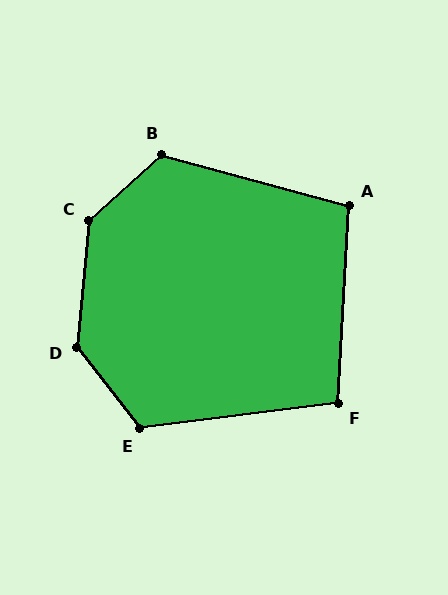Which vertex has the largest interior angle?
C, at approximately 138 degrees.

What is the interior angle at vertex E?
Approximately 121 degrees (obtuse).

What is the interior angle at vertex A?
Approximately 102 degrees (obtuse).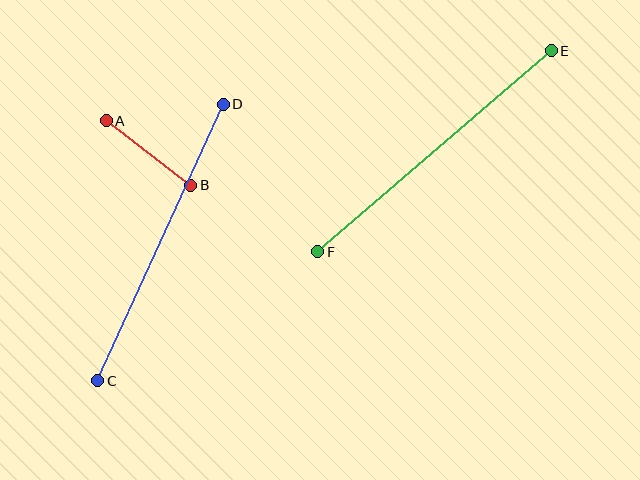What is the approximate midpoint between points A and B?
The midpoint is at approximately (148, 153) pixels.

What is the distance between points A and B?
The distance is approximately 106 pixels.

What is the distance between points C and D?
The distance is approximately 303 pixels.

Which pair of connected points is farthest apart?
Points E and F are farthest apart.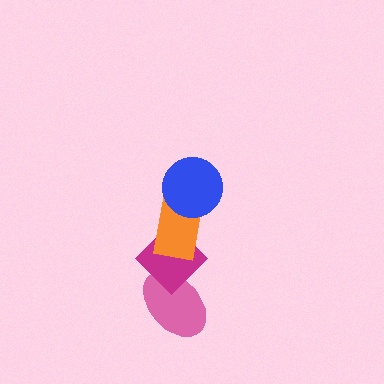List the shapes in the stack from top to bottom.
From top to bottom: the blue circle, the orange rectangle, the magenta diamond, the pink ellipse.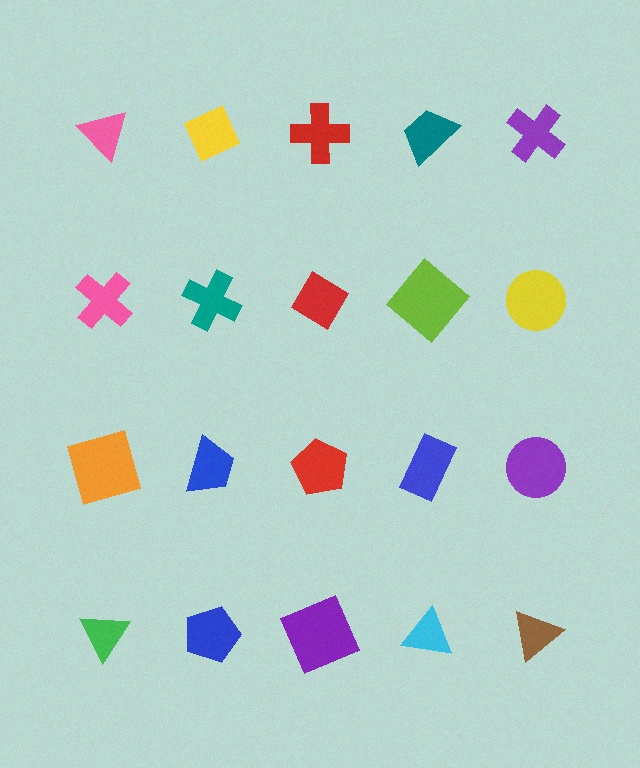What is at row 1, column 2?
A yellow diamond.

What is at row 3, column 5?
A purple circle.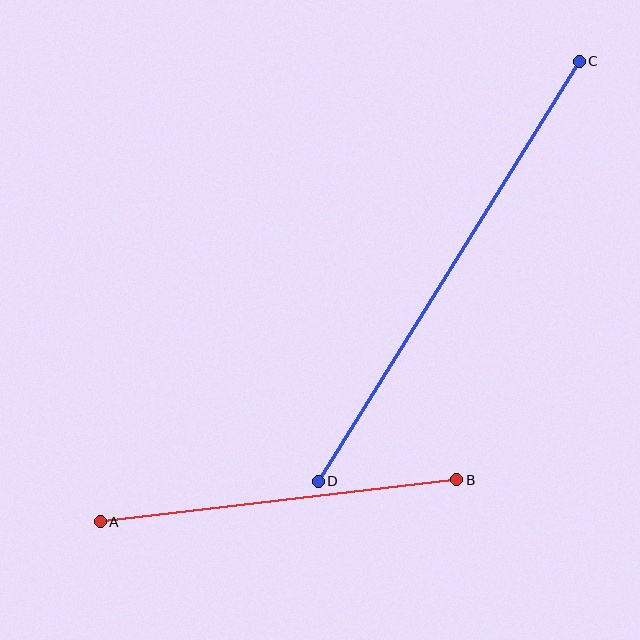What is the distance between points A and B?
The distance is approximately 359 pixels.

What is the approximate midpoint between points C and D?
The midpoint is at approximately (449, 271) pixels.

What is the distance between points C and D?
The distance is approximately 494 pixels.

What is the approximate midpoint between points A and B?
The midpoint is at approximately (279, 501) pixels.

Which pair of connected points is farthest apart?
Points C and D are farthest apart.